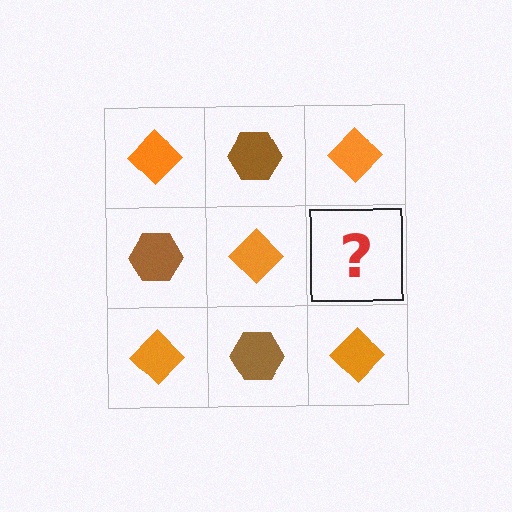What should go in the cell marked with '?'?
The missing cell should contain a brown hexagon.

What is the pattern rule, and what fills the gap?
The rule is that it alternates orange diamond and brown hexagon in a checkerboard pattern. The gap should be filled with a brown hexagon.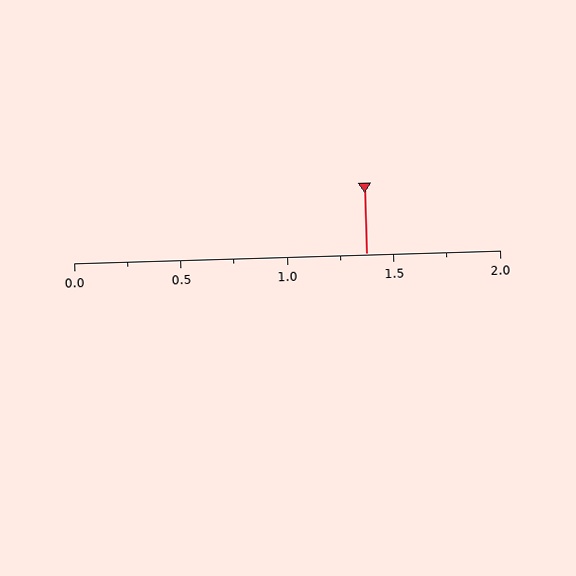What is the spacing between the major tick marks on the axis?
The major ticks are spaced 0.5 apart.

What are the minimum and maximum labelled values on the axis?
The axis runs from 0.0 to 2.0.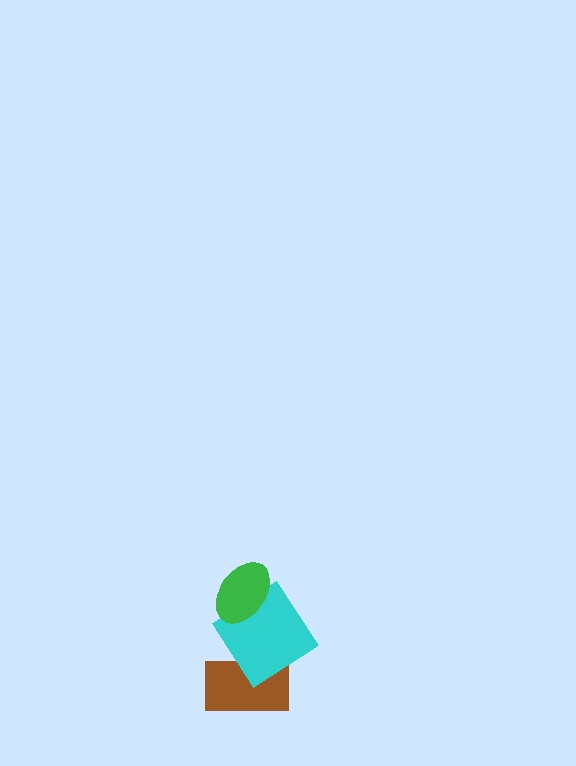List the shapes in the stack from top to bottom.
From top to bottom: the green ellipse, the cyan diamond, the brown rectangle.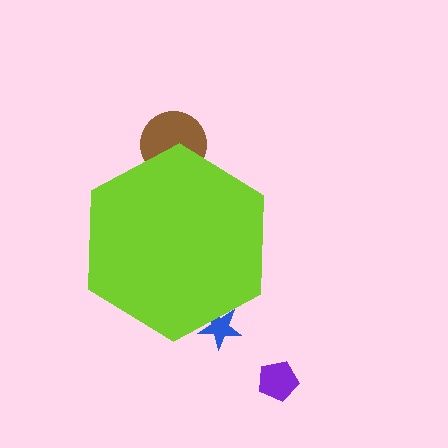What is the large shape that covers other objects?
A lime hexagon.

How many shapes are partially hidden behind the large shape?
2 shapes are partially hidden.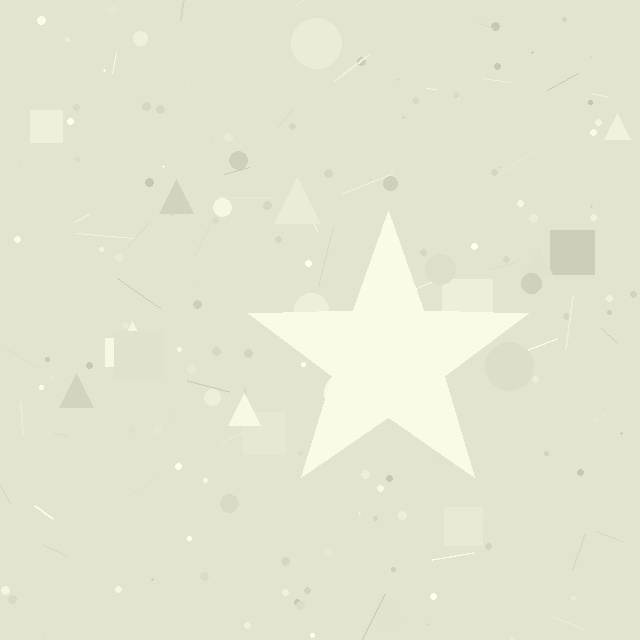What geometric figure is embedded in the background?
A star is embedded in the background.